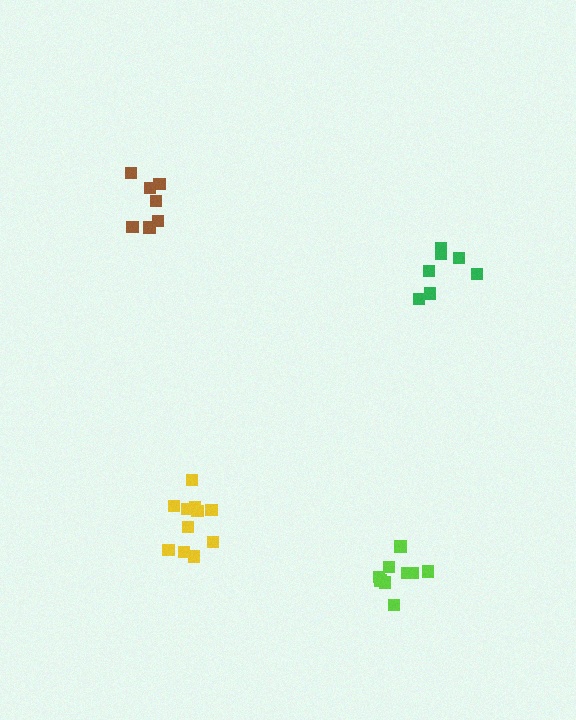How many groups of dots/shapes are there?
There are 4 groups.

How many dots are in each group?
Group 1: 7 dots, Group 2: 11 dots, Group 3: 10 dots, Group 4: 7 dots (35 total).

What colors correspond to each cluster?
The clusters are colored: green, yellow, lime, brown.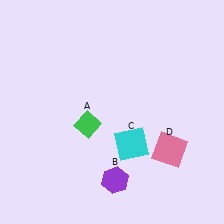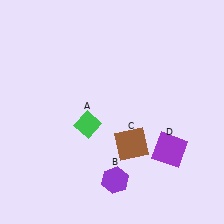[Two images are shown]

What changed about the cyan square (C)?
In Image 1, C is cyan. In Image 2, it changed to brown.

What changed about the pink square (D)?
In Image 1, D is pink. In Image 2, it changed to purple.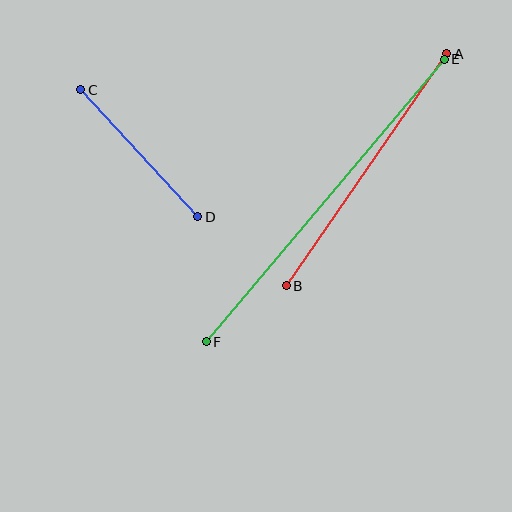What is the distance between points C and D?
The distance is approximately 173 pixels.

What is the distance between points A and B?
The distance is approximately 282 pixels.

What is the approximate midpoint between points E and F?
The midpoint is at approximately (325, 201) pixels.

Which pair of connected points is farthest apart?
Points E and F are farthest apart.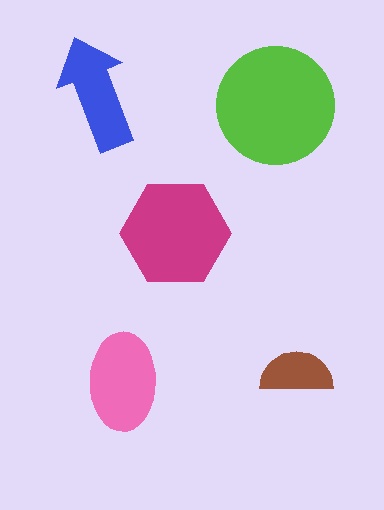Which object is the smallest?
The brown semicircle.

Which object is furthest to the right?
The brown semicircle is rightmost.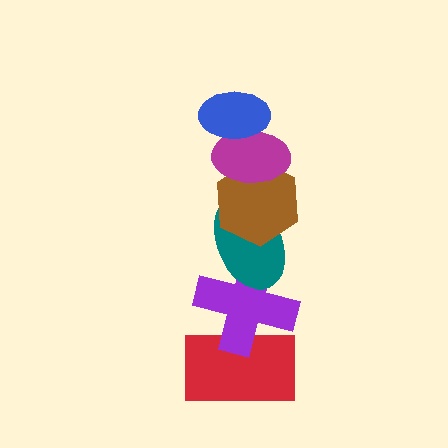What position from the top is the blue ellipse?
The blue ellipse is 1st from the top.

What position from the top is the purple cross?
The purple cross is 5th from the top.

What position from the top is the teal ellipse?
The teal ellipse is 4th from the top.